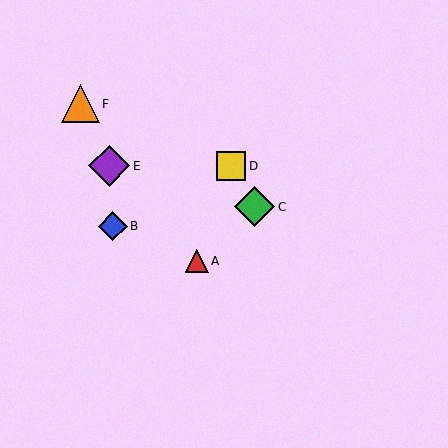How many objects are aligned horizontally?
2 objects (D, E) are aligned horizontally.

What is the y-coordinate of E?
Object E is at y≈166.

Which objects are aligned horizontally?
Objects D, E are aligned horizontally.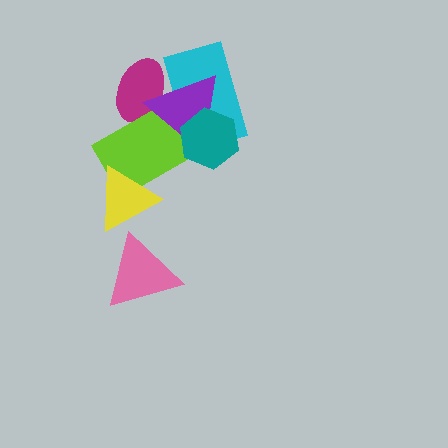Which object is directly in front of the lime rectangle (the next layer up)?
The purple triangle is directly in front of the lime rectangle.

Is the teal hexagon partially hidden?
No, no other shape covers it.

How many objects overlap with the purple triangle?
4 objects overlap with the purple triangle.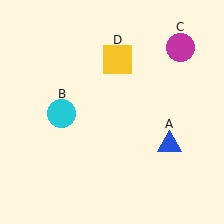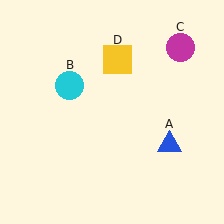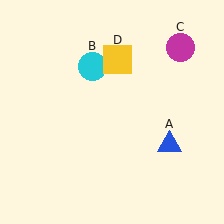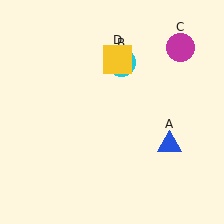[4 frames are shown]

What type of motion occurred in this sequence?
The cyan circle (object B) rotated clockwise around the center of the scene.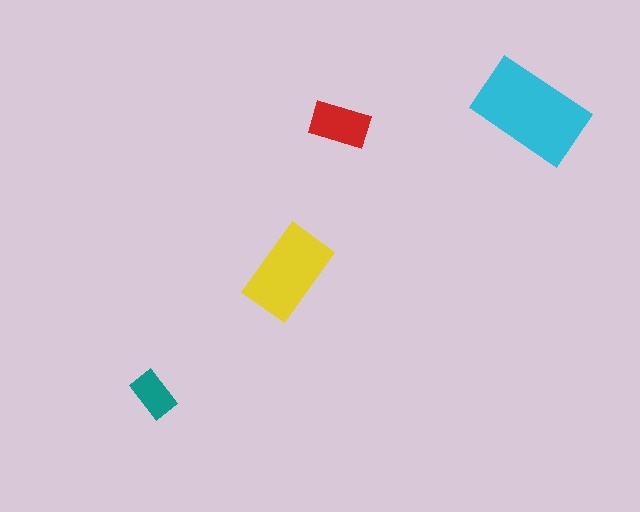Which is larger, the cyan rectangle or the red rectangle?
The cyan one.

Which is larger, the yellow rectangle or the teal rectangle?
The yellow one.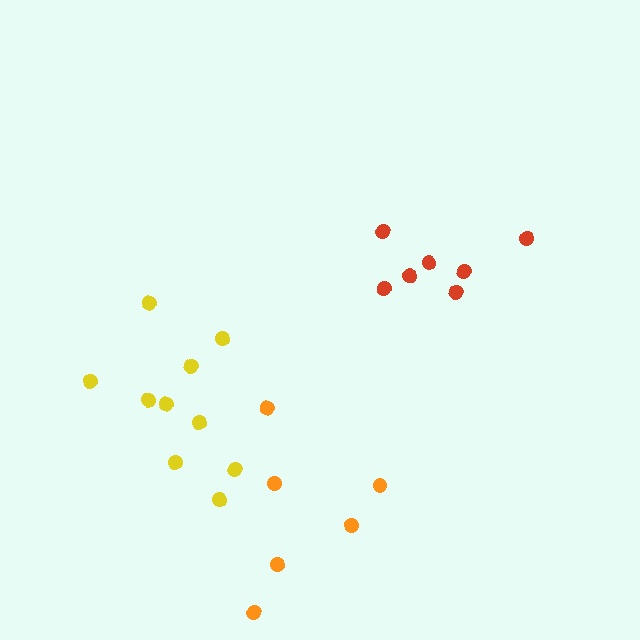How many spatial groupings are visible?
There are 3 spatial groupings.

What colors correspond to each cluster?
The clusters are colored: red, orange, yellow.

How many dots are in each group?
Group 1: 7 dots, Group 2: 6 dots, Group 3: 10 dots (23 total).